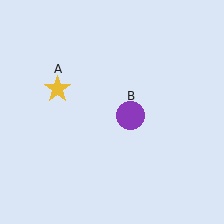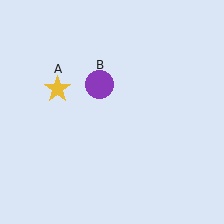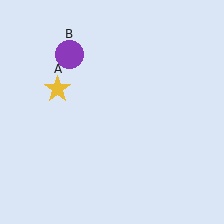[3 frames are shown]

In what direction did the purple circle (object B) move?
The purple circle (object B) moved up and to the left.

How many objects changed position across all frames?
1 object changed position: purple circle (object B).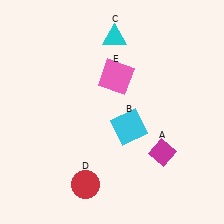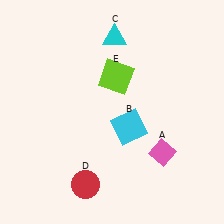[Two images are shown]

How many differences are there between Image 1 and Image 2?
There are 2 differences between the two images.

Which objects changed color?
A changed from magenta to pink. E changed from pink to lime.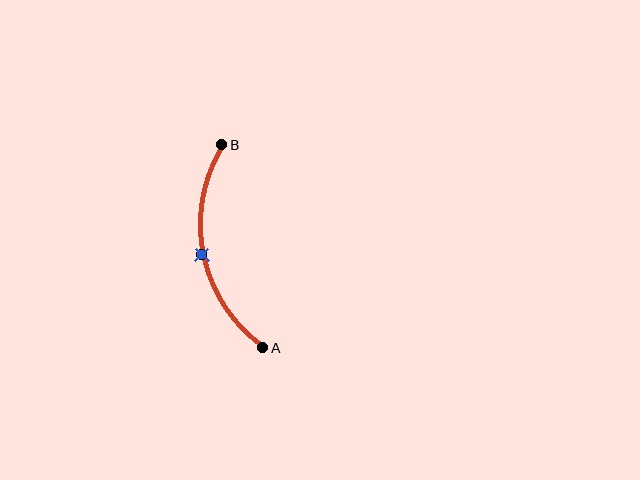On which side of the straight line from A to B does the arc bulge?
The arc bulges to the left of the straight line connecting A and B.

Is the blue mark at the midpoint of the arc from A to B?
Yes. The blue mark lies on the arc at equal arc-length from both A and B — it is the arc midpoint.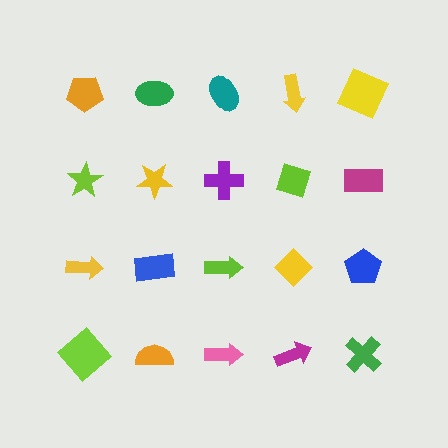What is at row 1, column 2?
A green ellipse.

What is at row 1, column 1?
An orange pentagon.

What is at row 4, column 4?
A magenta arrow.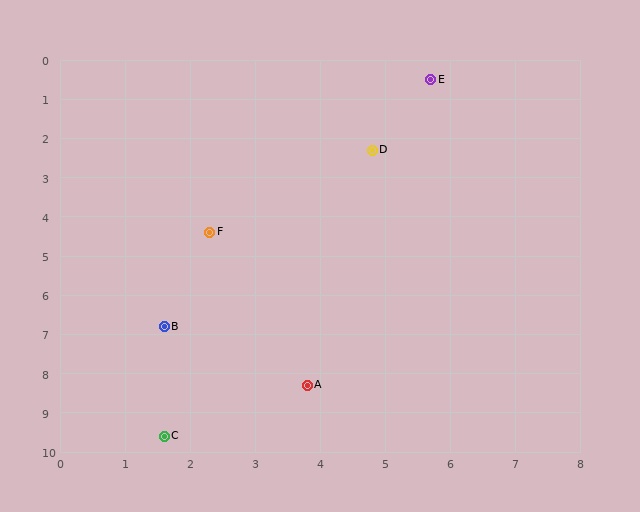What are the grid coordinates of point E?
Point E is at approximately (5.7, 0.5).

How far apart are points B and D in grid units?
Points B and D are about 5.5 grid units apart.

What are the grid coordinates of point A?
Point A is at approximately (3.8, 8.3).